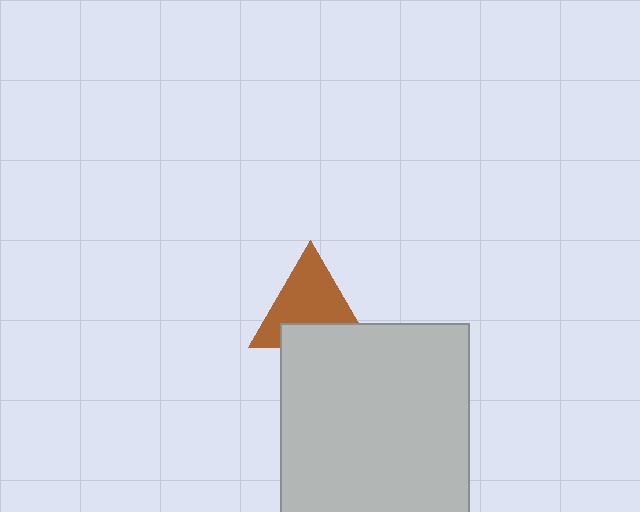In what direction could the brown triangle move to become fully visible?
The brown triangle could move up. That would shift it out from behind the light gray square entirely.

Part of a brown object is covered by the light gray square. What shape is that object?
It is a triangle.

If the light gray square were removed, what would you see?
You would see the complete brown triangle.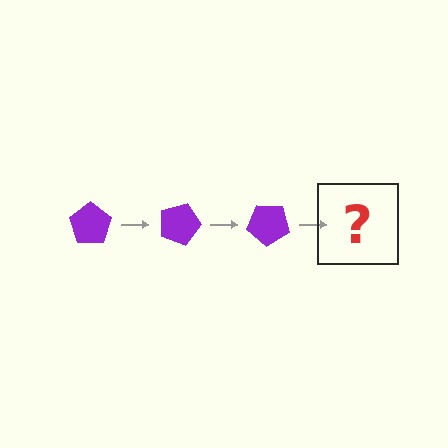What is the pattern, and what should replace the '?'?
The pattern is that the pentagon rotates 20 degrees each step. The '?' should be a purple pentagon rotated 60 degrees.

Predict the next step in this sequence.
The next step is a purple pentagon rotated 60 degrees.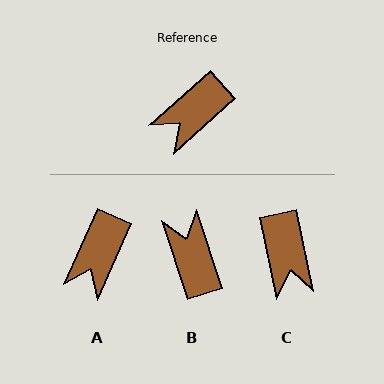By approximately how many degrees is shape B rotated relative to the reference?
Approximately 113 degrees clockwise.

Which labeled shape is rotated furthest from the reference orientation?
B, about 113 degrees away.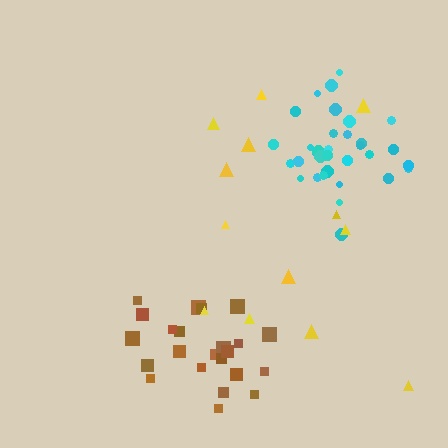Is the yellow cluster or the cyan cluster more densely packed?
Cyan.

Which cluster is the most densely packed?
Cyan.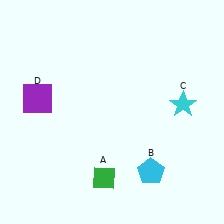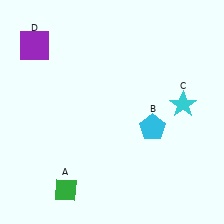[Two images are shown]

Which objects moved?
The objects that moved are: the green diamond (A), the cyan pentagon (B), the purple square (D).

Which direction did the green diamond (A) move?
The green diamond (A) moved left.